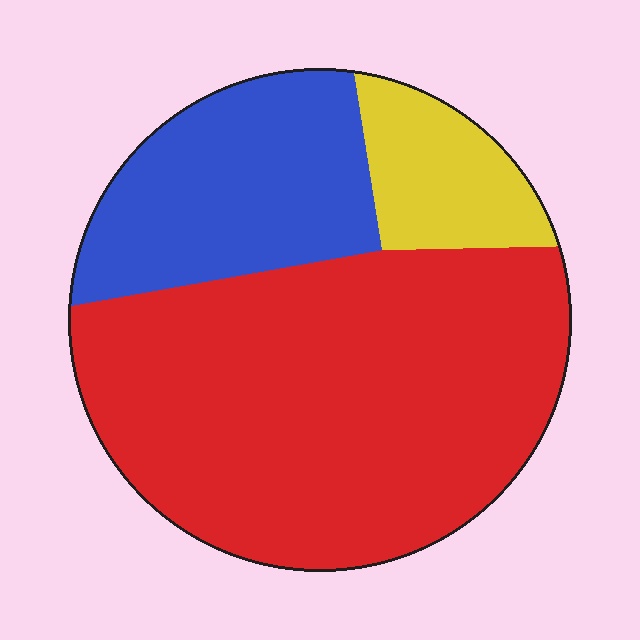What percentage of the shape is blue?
Blue takes up about one quarter (1/4) of the shape.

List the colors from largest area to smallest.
From largest to smallest: red, blue, yellow.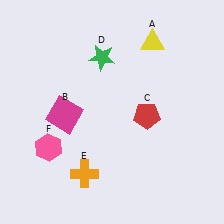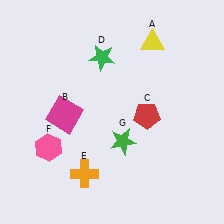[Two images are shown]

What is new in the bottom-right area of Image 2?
A green star (G) was added in the bottom-right area of Image 2.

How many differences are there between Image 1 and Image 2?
There is 1 difference between the two images.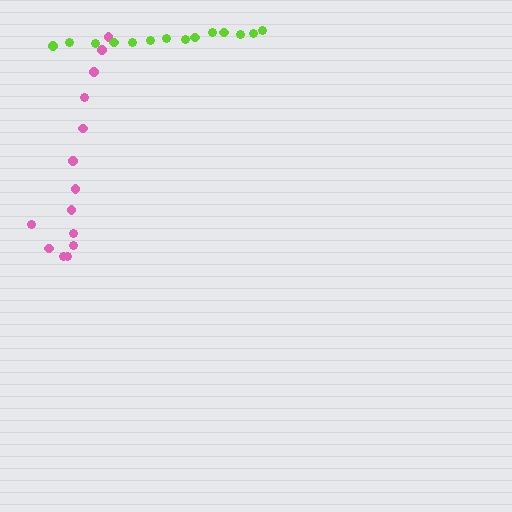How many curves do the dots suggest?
There are 2 distinct paths.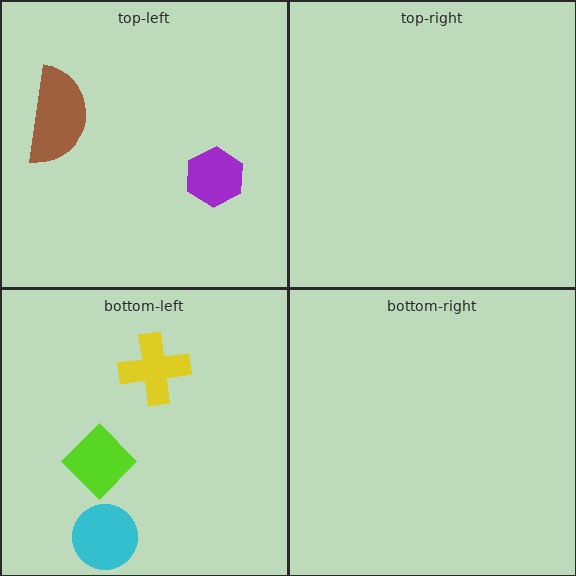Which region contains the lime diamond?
The bottom-left region.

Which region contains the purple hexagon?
The top-left region.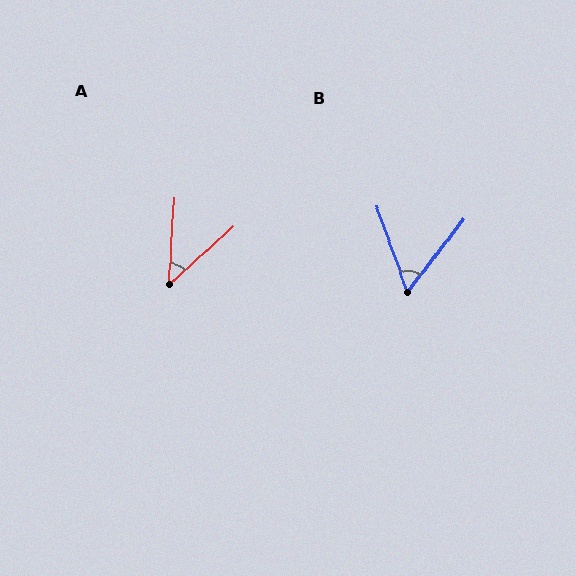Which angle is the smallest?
A, at approximately 44 degrees.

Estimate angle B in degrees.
Approximately 57 degrees.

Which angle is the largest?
B, at approximately 57 degrees.